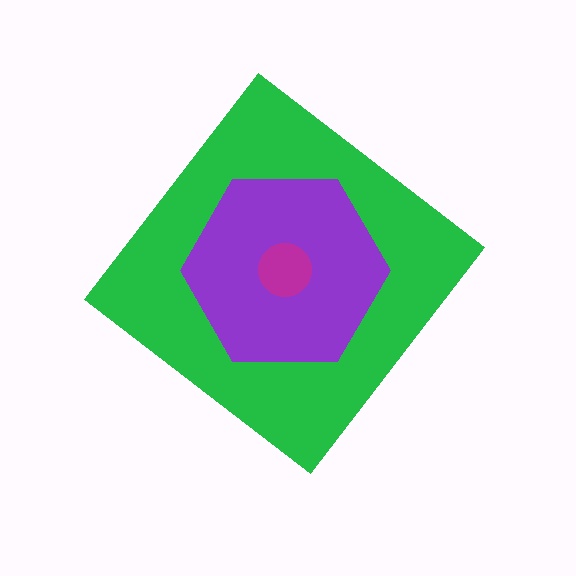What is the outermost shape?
The green diamond.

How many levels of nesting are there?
3.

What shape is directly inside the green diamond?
The purple hexagon.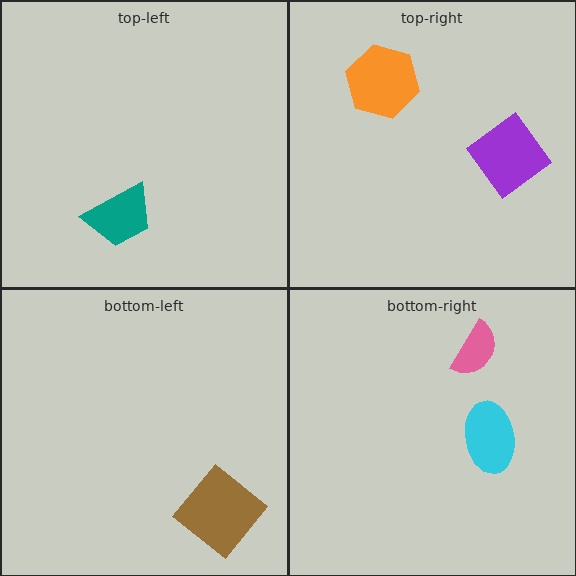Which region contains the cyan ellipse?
The bottom-right region.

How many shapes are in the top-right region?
2.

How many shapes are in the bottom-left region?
1.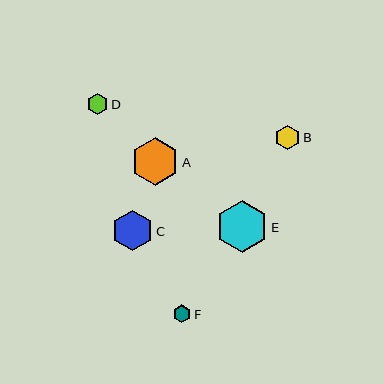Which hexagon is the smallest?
Hexagon F is the smallest with a size of approximately 18 pixels.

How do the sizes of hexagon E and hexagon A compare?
Hexagon E and hexagon A are approximately the same size.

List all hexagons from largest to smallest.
From largest to smallest: E, A, C, B, D, F.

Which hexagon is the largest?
Hexagon E is the largest with a size of approximately 52 pixels.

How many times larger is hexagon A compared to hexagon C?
Hexagon A is approximately 1.2 times the size of hexagon C.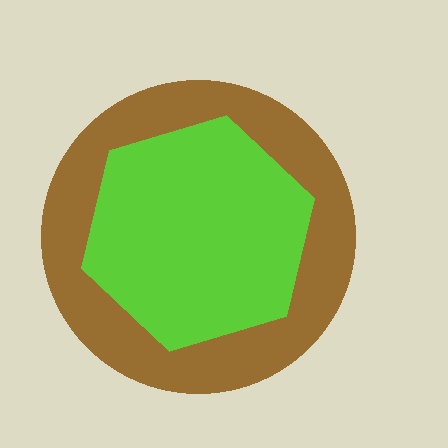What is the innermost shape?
The lime hexagon.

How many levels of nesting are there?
2.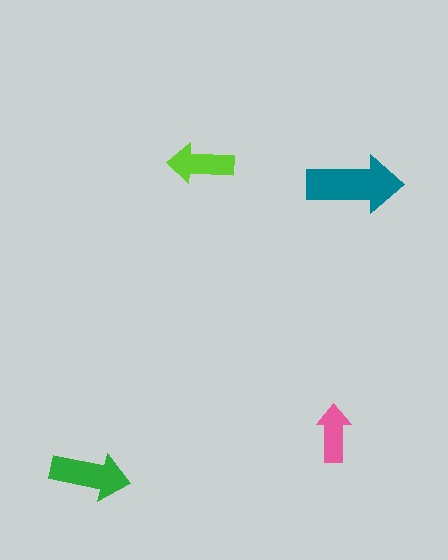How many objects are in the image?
There are 4 objects in the image.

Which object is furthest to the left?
The green arrow is leftmost.